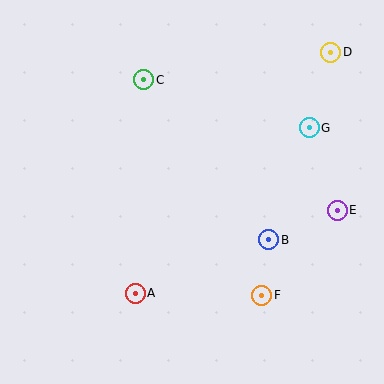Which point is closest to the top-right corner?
Point D is closest to the top-right corner.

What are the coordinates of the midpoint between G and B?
The midpoint between G and B is at (289, 184).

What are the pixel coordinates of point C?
Point C is at (144, 80).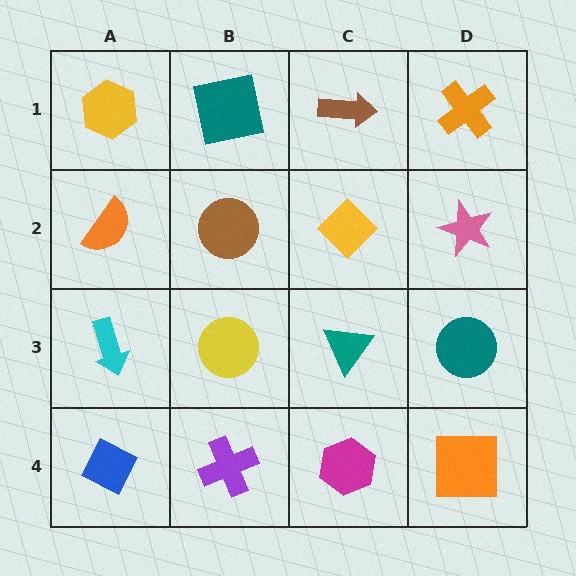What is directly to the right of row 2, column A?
A brown circle.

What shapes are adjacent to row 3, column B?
A brown circle (row 2, column B), a purple cross (row 4, column B), a cyan arrow (row 3, column A), a teal triangle (row 3, column C).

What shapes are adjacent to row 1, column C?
A yellow diamond (row 2, column C), a teal square (row 1, column B), an orange cross (row 1, column D).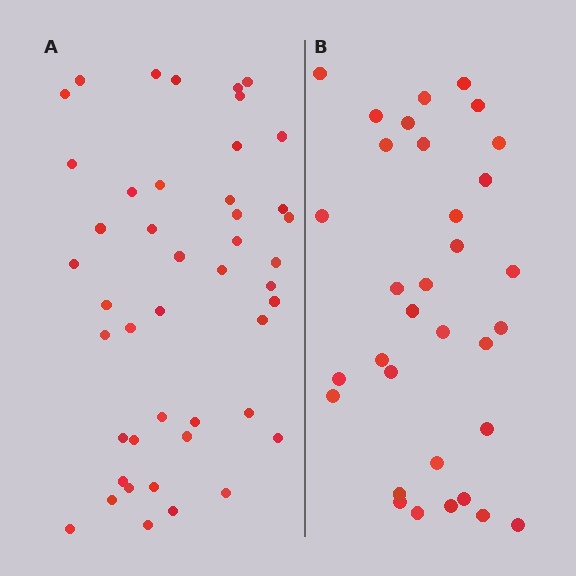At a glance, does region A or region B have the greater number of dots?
Region A (the left region) has more dots.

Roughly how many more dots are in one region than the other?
Region A has roughly 12 or so more dots than region B.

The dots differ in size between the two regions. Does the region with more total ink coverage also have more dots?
No. Region B has more total ink coverage because its dots are larger, but region A actually contains more individual dots. Total area can be misleading — the number of items is what matters here.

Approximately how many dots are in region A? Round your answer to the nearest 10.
About 40 dots. (The exact count is 45, which rounds to 40.)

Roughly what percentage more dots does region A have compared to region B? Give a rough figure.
About 35% more.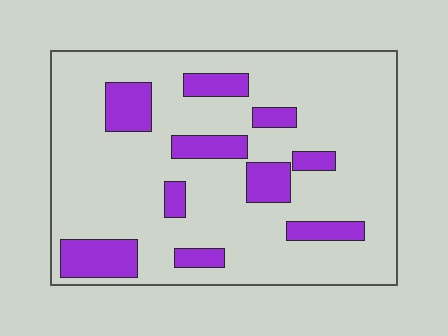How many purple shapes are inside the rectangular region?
10.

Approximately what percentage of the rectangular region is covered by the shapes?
Approximately 20%.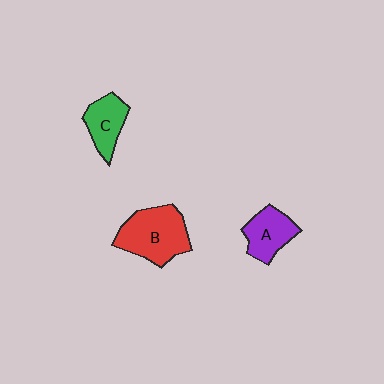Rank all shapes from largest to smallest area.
From largest to smallest: B (red), A (purple), C (green).